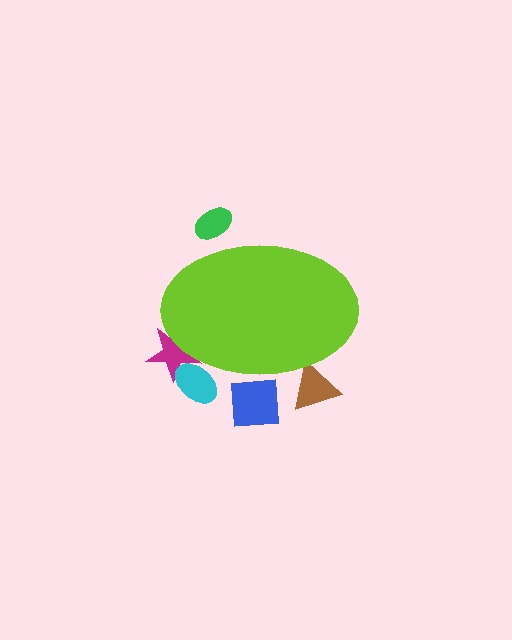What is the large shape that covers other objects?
A lime ellipse.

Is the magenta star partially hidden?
Yes, the magenta star is partially hidden behind the lime ellipse.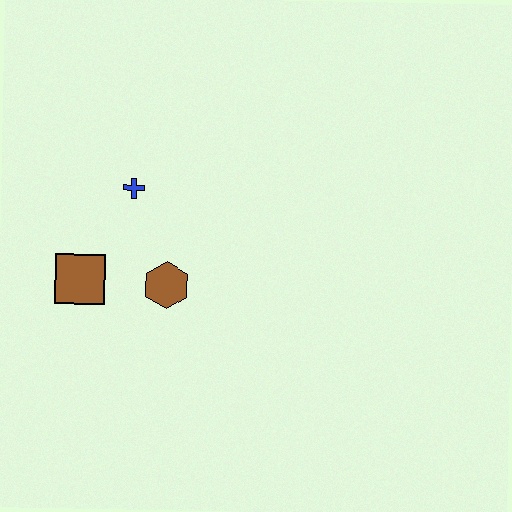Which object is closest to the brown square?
The brown hexagon is closest to the brown square.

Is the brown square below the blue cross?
Yes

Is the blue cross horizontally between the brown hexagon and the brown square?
Yes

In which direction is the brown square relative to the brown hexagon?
The brown square is to the left of the brown hexagon.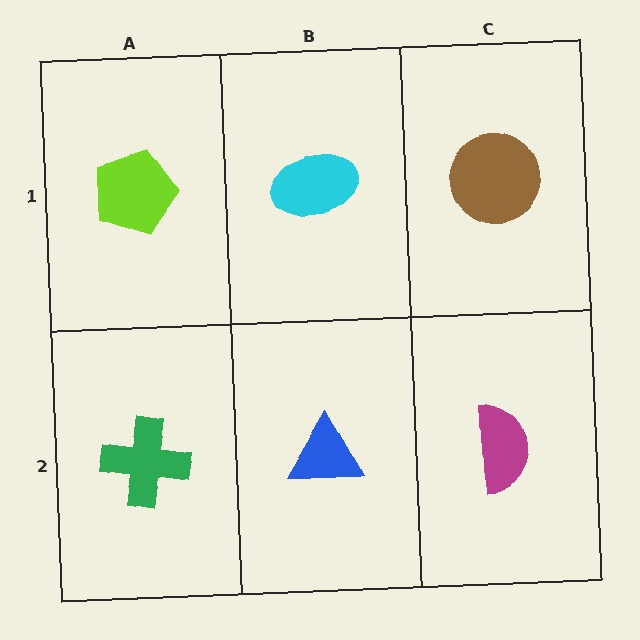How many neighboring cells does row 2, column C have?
2.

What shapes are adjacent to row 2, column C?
A brown circle (row 1, column C), a blue triangle (row 2, column B).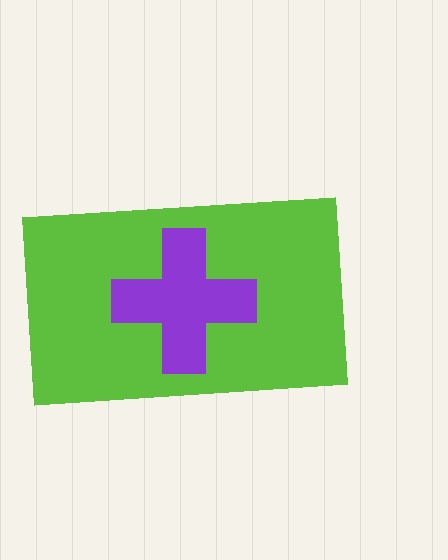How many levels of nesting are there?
2.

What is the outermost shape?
The lime rectangle.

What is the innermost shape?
The purple cross.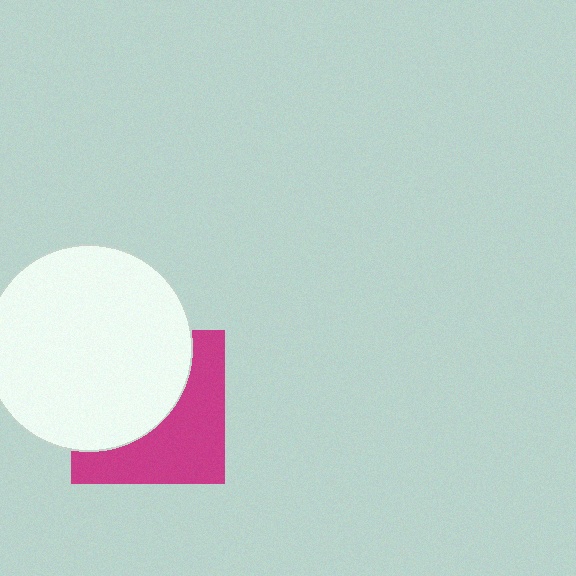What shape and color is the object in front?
The object in front is a white circle.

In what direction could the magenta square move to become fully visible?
The magenta square could move toward the lower-right. That would shift it out from behind the white circle entirely.